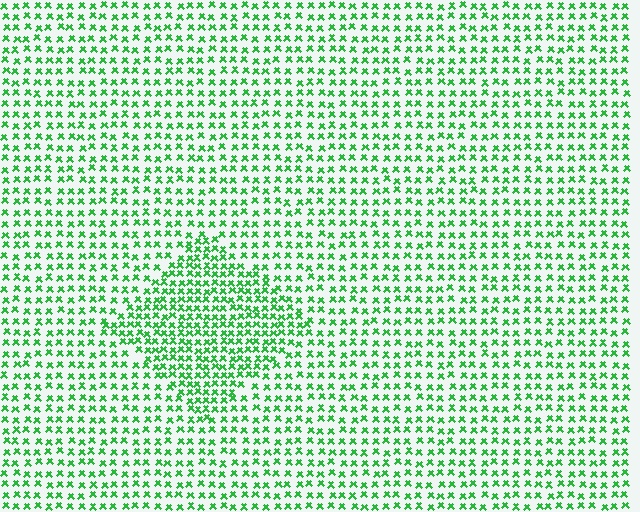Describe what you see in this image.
The image contains small green elements arranged at two different densities. A diamond-shaped region is visible where the elements are more densely packed than the surrounding area.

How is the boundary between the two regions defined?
The boundary is defined by a change in element density (approximately 1.7x ratio). All elements are the same color, size, and shape.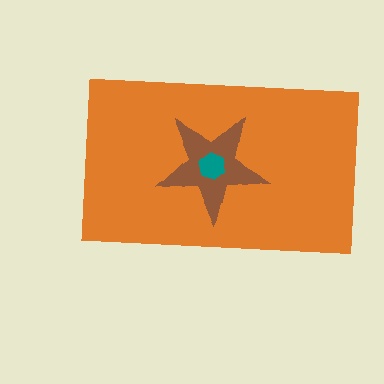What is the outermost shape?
The orange rectangle.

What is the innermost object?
The teal hexagon.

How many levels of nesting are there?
3.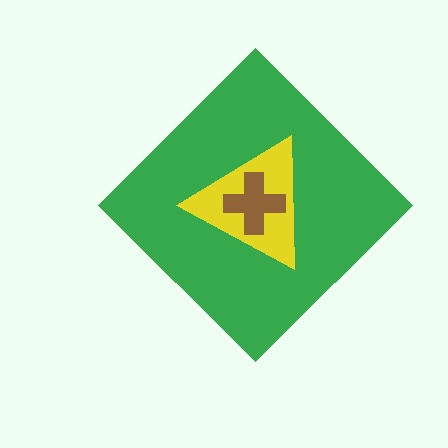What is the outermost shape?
The green diamond.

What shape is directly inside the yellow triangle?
The brown cross.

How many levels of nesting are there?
3.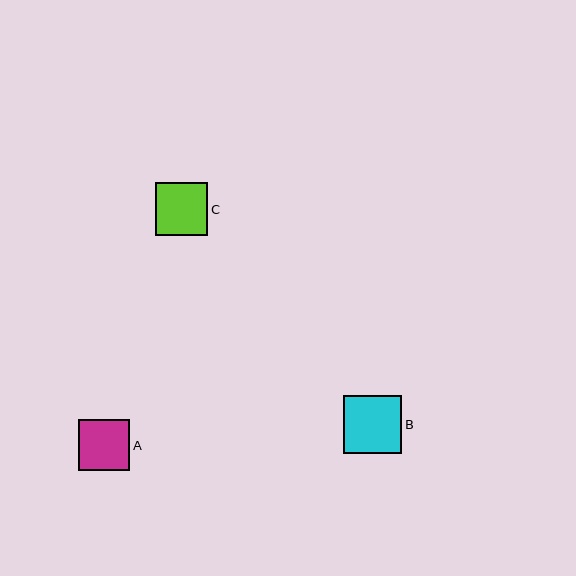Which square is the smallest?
Square A is the smallest with a size of approximately 51 pixels.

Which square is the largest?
Square B is the largest with a size of approximately 58 pixels.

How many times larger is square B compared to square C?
Square B is approximately 1.1 times the size of square C.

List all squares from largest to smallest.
From largest to smallest: B, C, A.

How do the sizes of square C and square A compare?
Square C and square A are approximately the same size.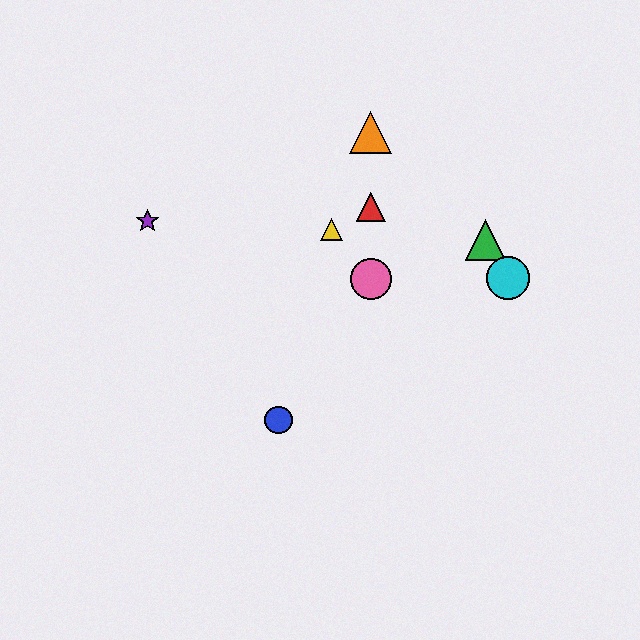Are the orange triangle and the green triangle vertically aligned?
No, the orange triangle is at x≈371 and the green triangle is at x≈486.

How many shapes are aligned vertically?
3 shapes (the red triangle, the orange triangle, the pink circle) are aligned vertically.